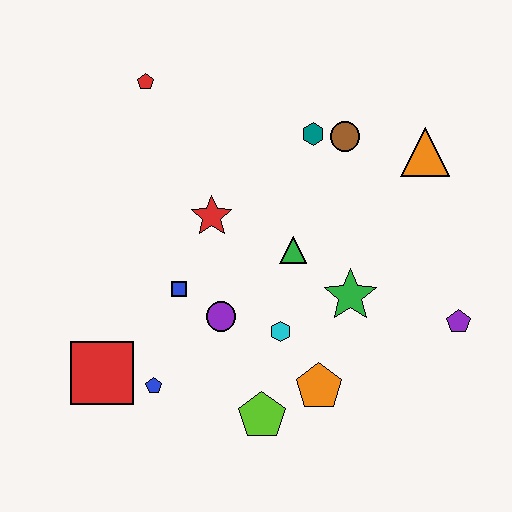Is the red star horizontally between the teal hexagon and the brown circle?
No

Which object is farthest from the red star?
The purple pentagon is farthest from the red star.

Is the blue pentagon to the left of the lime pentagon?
Yes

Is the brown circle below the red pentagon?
Yes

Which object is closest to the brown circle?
The teal hexagon is closest to the brown circle.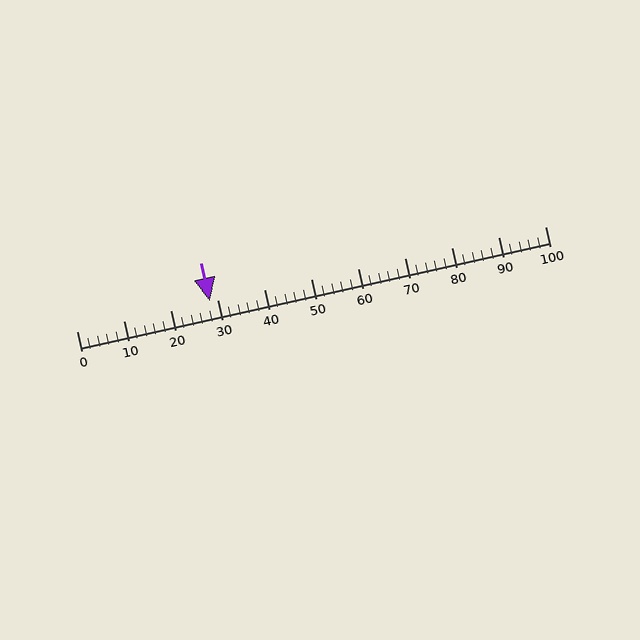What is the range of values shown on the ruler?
The ruler shows values from 0 to 100.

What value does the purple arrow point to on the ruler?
The purple arrow points to approximately 28.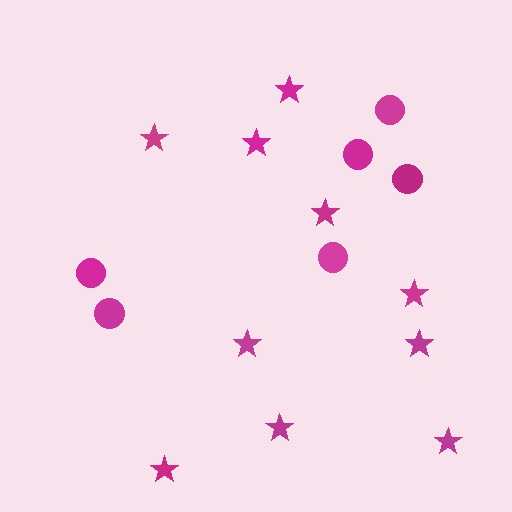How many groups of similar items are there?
There are 2 groups: one group of stars (10) and one group of circles (6).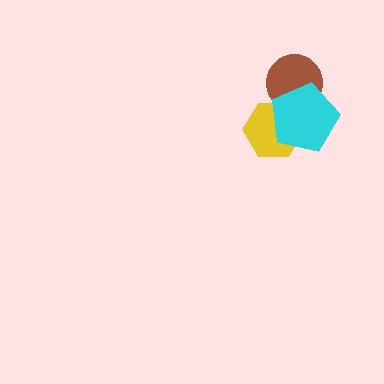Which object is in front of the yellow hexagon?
The cyan pentagon is in front of the yellow hexagon.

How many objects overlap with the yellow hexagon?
2 objects overlap with the yellow hexagon.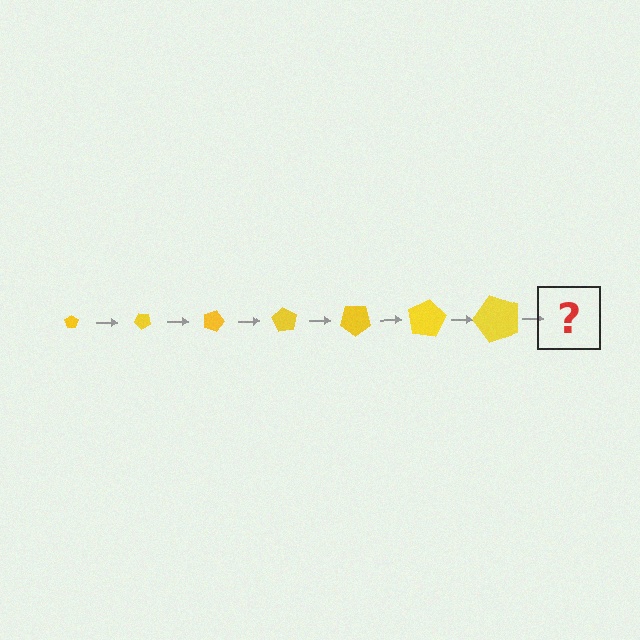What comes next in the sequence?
The next element should be a pentagon, larger than the previous one and rotated 315 degrees from the start.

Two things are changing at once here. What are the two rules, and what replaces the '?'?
The two rules are that the pentagon grows larger each step and it rotates 45 degrees each step. The '?' should be a pentagon, larger than the previous one and rotated 315 degrees from the start.